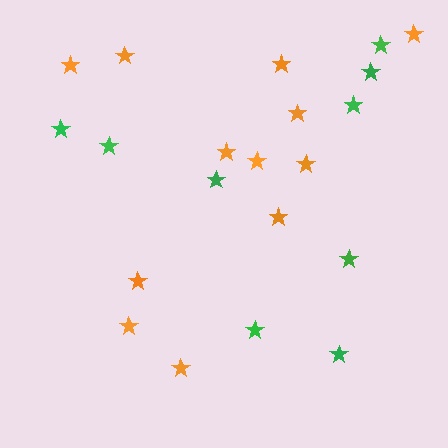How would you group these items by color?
There are 2 groups: one group of green stars (9) and one group of orange stars (12).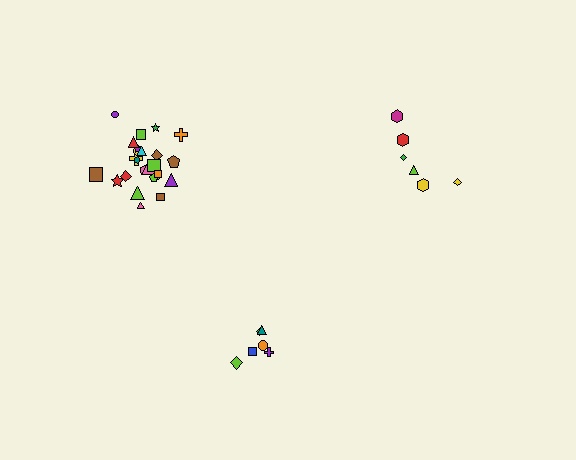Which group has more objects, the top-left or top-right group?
The top-left group.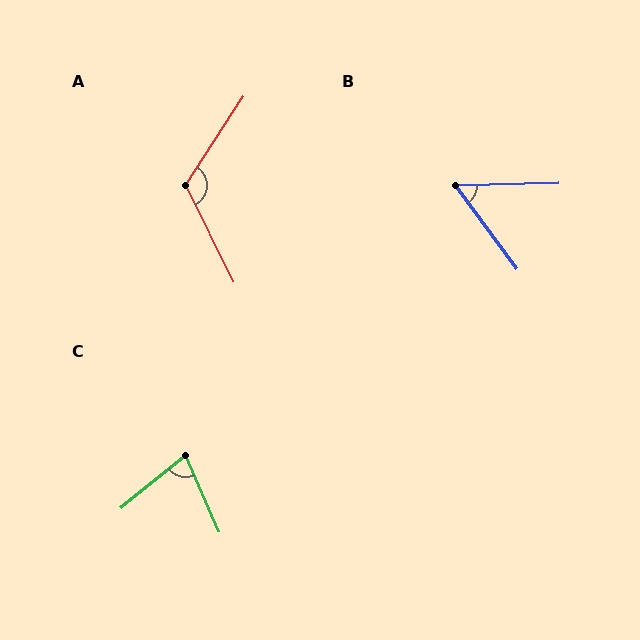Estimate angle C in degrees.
Approximately 75 degrees.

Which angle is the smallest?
B, at approximately 55 degrees.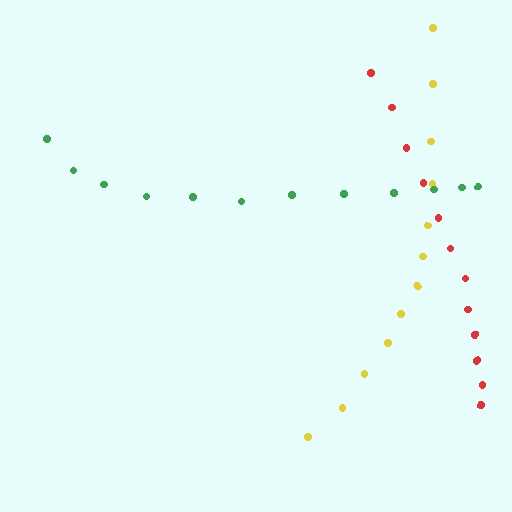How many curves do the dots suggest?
There are 3 distinct paths.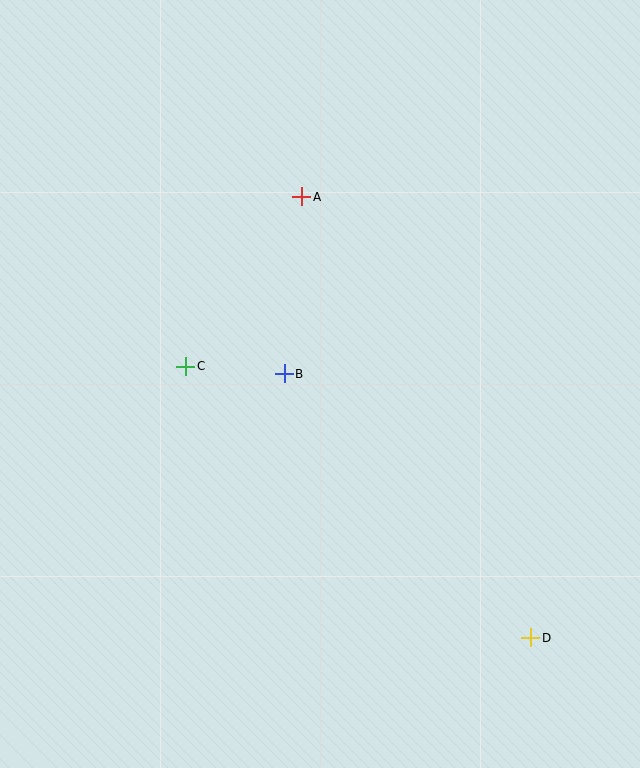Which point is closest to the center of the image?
Point B at (284, 374) is closest to the center.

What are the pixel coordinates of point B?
Point B is at (284, 374).